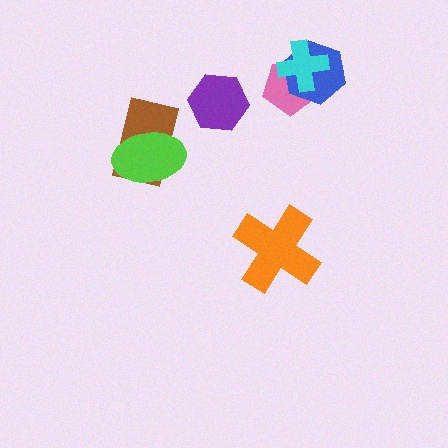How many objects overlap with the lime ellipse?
1 object overlaps with the lime ellipse.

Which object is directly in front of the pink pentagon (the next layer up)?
The blue hexagon is directly in front of the pink pentagon.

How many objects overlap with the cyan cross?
2 objects overlap with the cyan cross.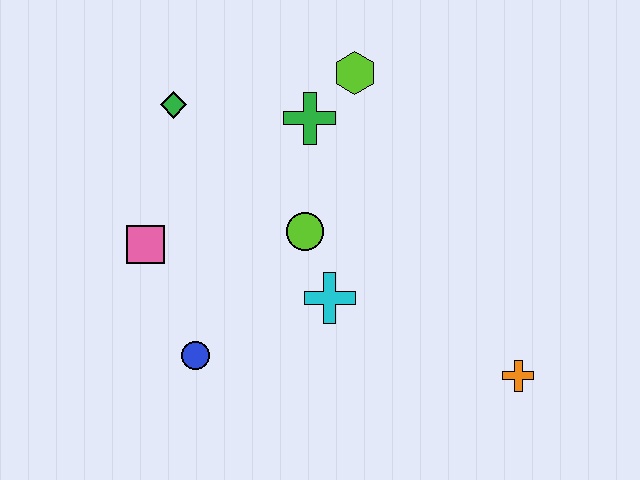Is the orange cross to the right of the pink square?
Yes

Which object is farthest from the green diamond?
The orange cross is farthest from the green diamond.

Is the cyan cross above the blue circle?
Yes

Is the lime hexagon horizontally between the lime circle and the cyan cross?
No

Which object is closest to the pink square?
The blue circle is closest to the pink square.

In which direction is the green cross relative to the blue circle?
The green cross is above the blue circle.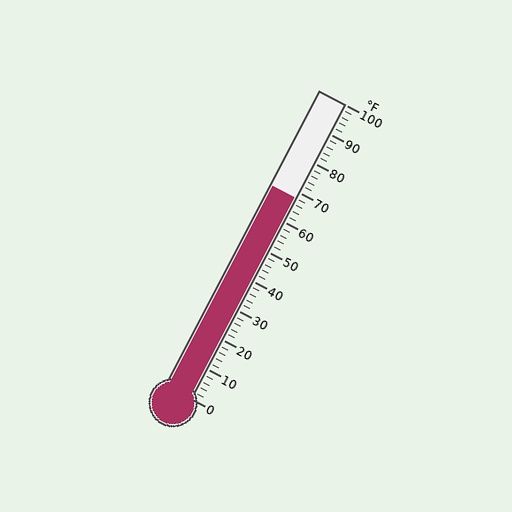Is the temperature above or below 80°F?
The temperature is below 80°F.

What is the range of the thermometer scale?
The thermometer scale ranges from 0°F to 100°F.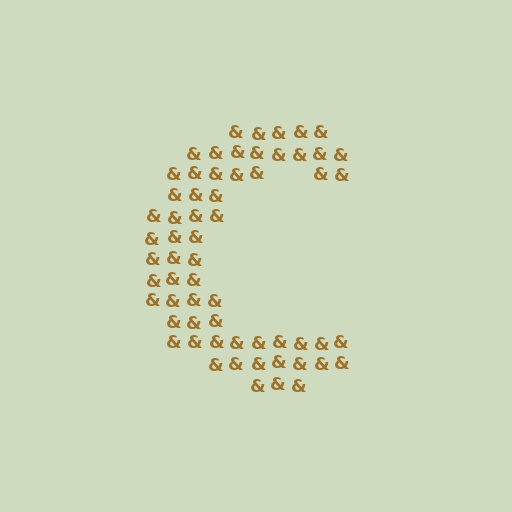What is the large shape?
The large shape is the letter C.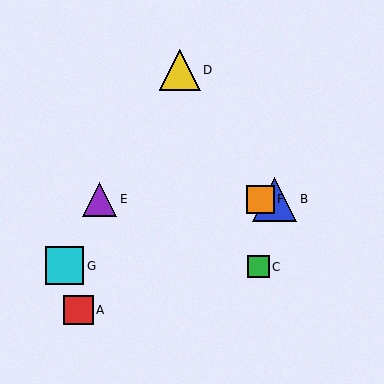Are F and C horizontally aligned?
No, F is at y≈199 and C is at y≈267.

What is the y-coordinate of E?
Object E is at y≈199.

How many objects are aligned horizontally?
3 objects (B, E, F) are aligned horizontally.